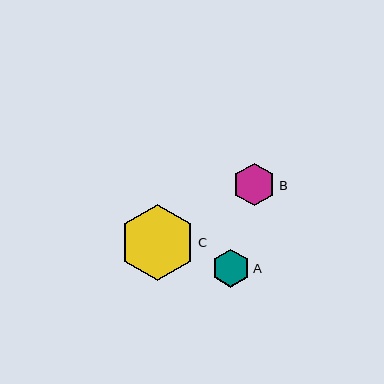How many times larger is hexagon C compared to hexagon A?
Hexagon C is approximately 2.0 times the size of hexagon A.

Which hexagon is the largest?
Hexagon C is the largest with a size of approximately 76 pixels.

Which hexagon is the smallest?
Hexagon A is the smallest with a size of approximately 38 pixels.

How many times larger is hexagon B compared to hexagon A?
Hexagon B is approximately 1.1 times the size of hexagon A.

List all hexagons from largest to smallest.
From largest to smallest: C, B, A.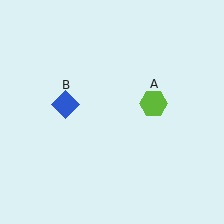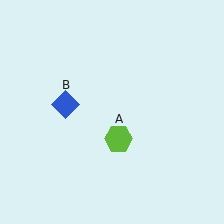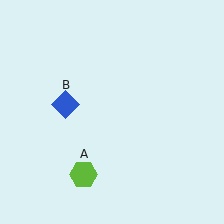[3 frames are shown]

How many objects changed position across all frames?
1 object changed position: lime hexagon (object A).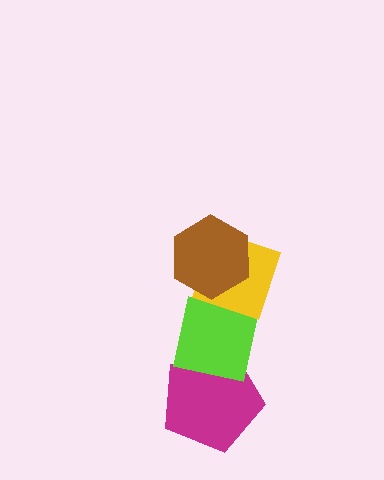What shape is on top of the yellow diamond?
The brown hexagon is on top of the yellow diamond.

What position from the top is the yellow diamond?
The yellow diamond is 2nd from the top.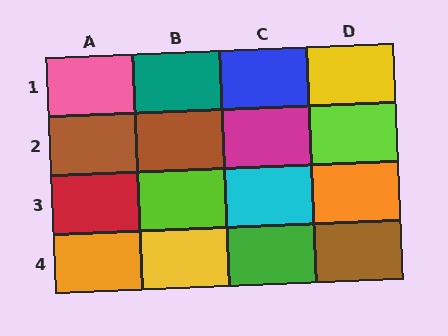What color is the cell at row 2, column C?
Magenta.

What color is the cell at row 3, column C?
Cyan.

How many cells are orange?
2 cells are orange.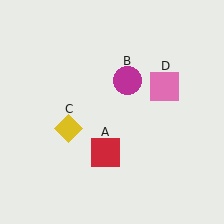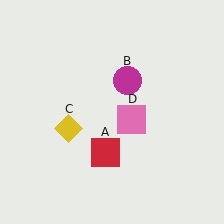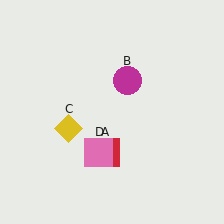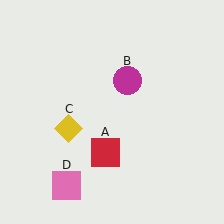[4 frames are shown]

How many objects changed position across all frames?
1 object changed position: pink square (object D).